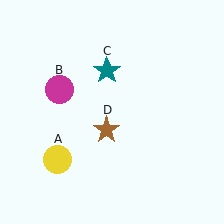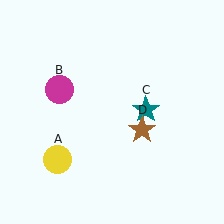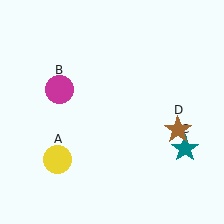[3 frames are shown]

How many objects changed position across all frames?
2 objects changed position: teal star (object C), brown star (object D).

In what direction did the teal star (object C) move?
The teal star (object C) moved down and to the right.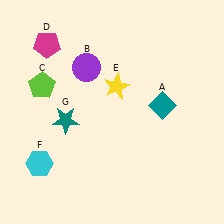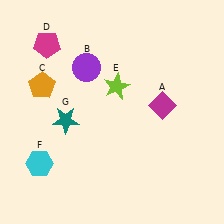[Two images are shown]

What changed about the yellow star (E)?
In Image 1, E is yellow. In Image 2, it changed to lime.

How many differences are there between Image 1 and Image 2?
There are 3 differences between the two images.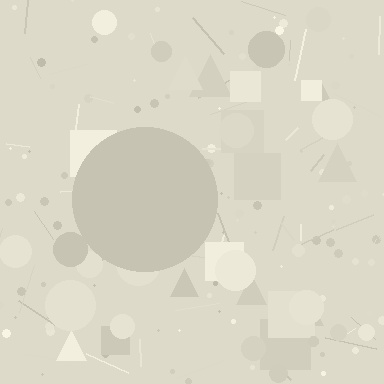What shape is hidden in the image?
A circle is hidden in the image.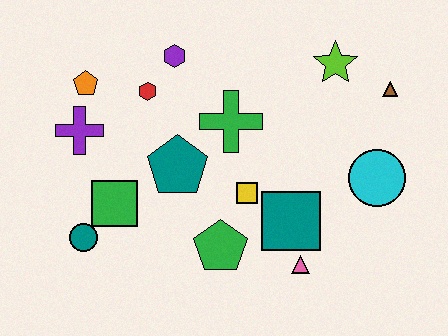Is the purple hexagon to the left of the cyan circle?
Yes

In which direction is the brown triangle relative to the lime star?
The brown triangle is to the right of the lime star.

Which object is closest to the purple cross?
The orange pentagon is closest to the purple cross.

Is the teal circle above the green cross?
No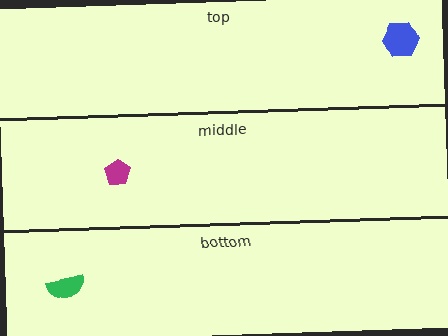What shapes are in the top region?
The blue hexagon.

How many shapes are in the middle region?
1.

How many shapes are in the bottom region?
1.